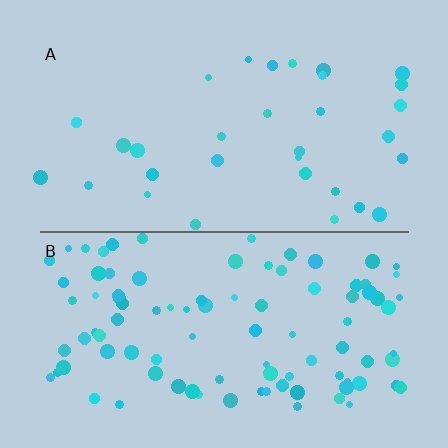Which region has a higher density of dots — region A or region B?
B (the bottom).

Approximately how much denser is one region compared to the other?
Approximately 3.0× — region B over region A.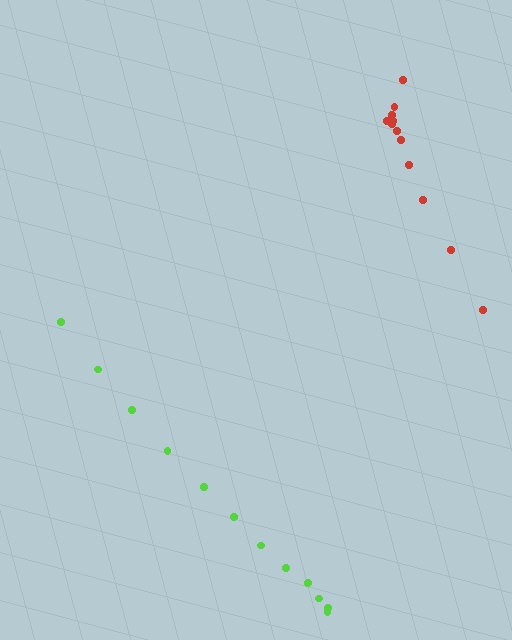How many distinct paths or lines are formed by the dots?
There are 2 distinct paths.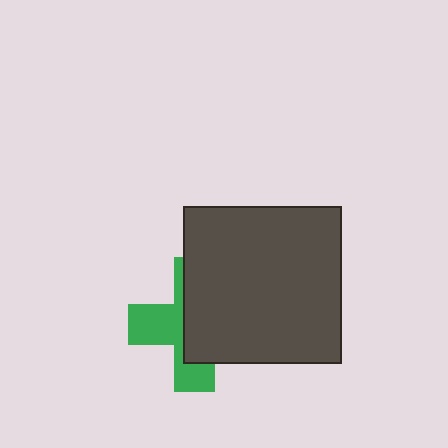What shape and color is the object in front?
The object in front is a dark gray square.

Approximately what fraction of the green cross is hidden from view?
Roughly 56% of the green cross is hidden behind the dark gray square.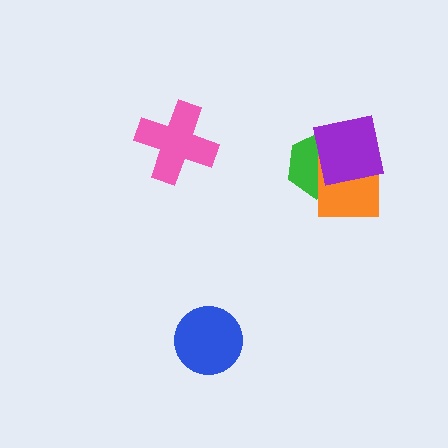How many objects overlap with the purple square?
2 objects overlap with the purple square.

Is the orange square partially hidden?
Yes, it is partially covered by another shape.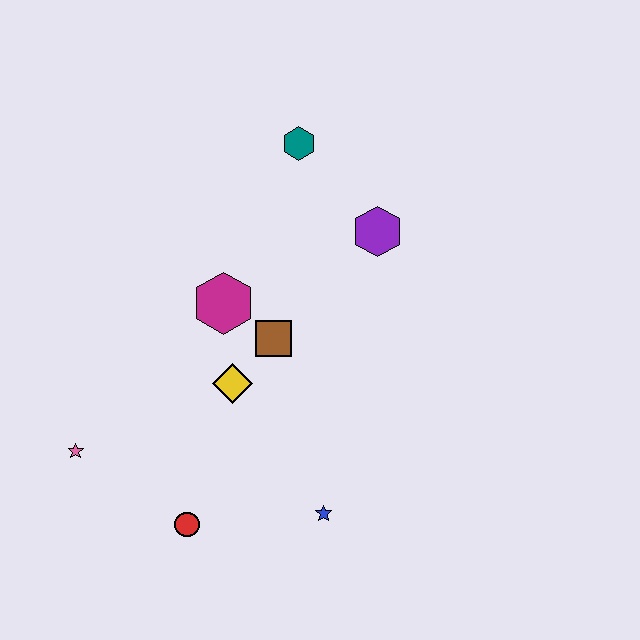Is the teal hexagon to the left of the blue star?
Yes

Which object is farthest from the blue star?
The teal hexagon is farthest from the blue star.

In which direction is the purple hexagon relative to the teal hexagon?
The purple hexagon is below the teal hexagon.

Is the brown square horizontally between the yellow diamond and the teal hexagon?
Yes